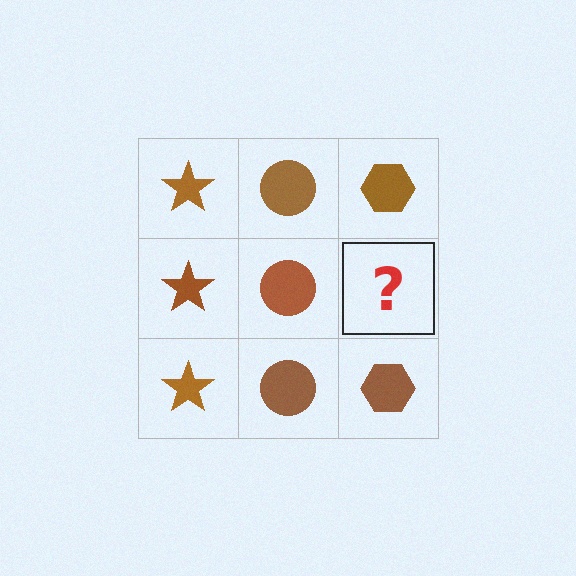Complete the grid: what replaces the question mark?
The question mark should be replaced with a brown hexagon.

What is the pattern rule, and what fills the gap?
The rule is that each column has a consistent shape. The gap should be filled with a brown hexagon.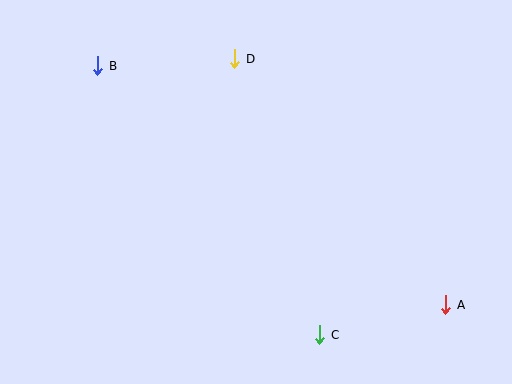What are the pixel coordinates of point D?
Point D is at (235, 59).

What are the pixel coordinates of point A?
Point A is at (446, 305).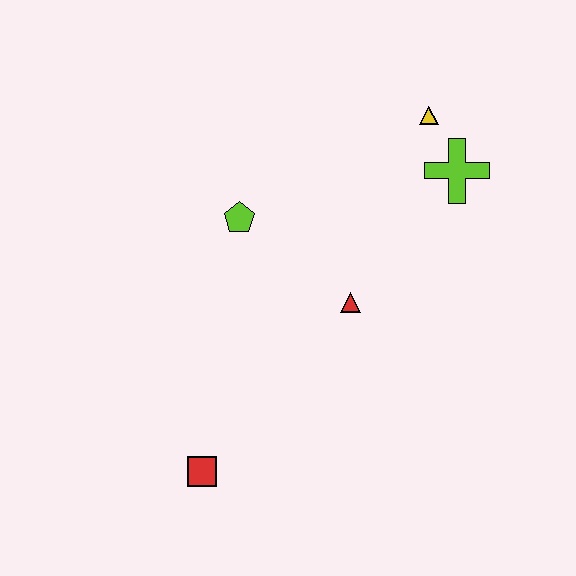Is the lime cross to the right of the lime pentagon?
Yes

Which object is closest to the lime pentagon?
The red triangle is closest to the lime pentagon.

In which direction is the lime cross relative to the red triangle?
The lime cross is above the red triangle.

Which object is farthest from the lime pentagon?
The red square is farthest from the lime pentagon.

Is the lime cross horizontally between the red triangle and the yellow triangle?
No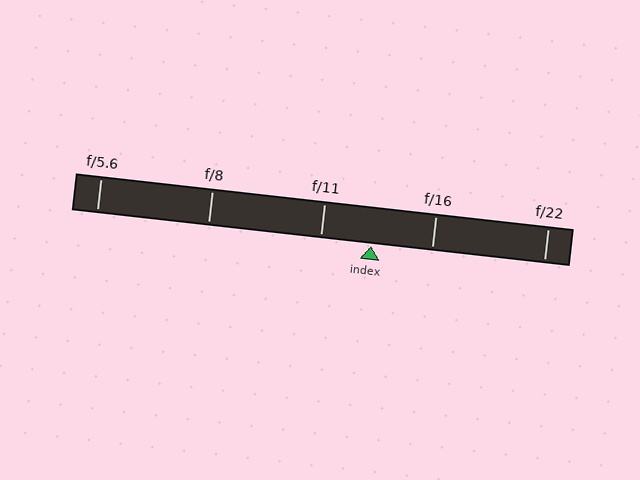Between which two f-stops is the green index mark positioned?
The index mark is between f/11 and f/16.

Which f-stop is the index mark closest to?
The index mark is closest to f/11.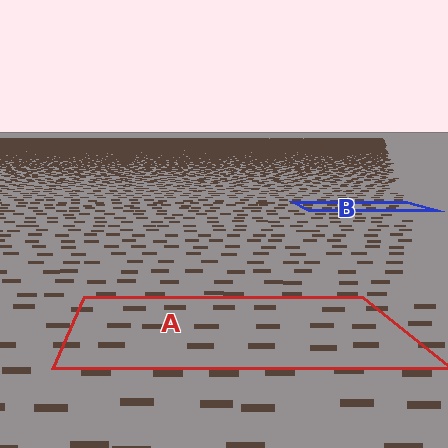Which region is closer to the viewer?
Region A is closer. The texture elements there are larger and more spread out.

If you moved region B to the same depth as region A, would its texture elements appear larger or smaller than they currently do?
They would appear larger. At a closer depth, the same texture elements are projected at a bigger on-screen size.